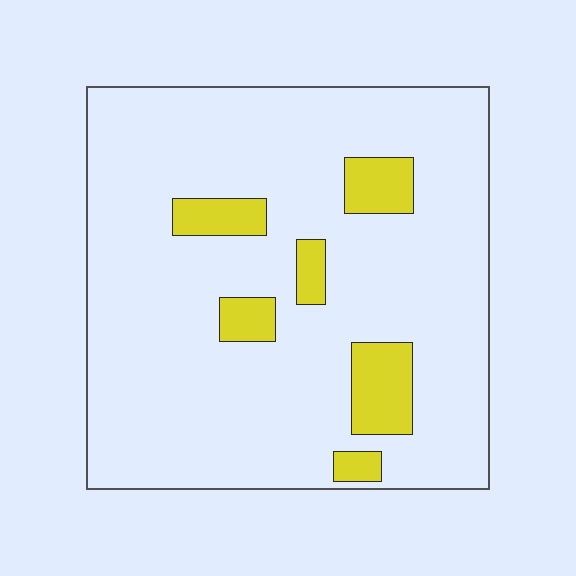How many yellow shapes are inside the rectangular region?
6.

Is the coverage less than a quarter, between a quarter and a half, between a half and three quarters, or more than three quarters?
Less than a quarter.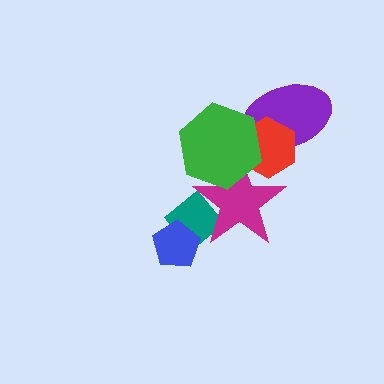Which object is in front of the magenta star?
The green hexagon is in front of the magenta star.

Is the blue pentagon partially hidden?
No, no other shape covers it.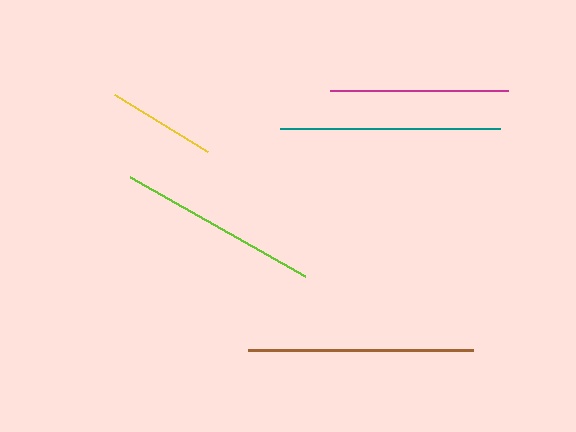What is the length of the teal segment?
The teal segment is approximately 221 pixels long.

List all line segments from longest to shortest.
From longest to shortest: brown, teal, lime, magenta, yellow.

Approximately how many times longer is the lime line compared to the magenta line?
The lime line is approximately 1.1 times the length of the magenta line.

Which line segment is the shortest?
The yellow line is the shortest at approximately 109 pixels.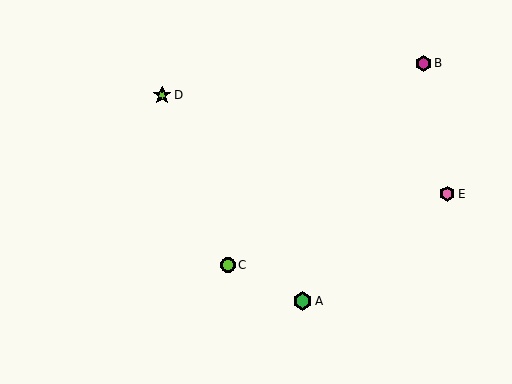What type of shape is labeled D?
Shape D is a lime star.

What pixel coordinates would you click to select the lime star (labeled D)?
Click at (162, 95) to select the lime star D.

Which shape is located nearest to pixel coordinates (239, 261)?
The lime circle (labeled C) at (228, 265) is nearest to that location.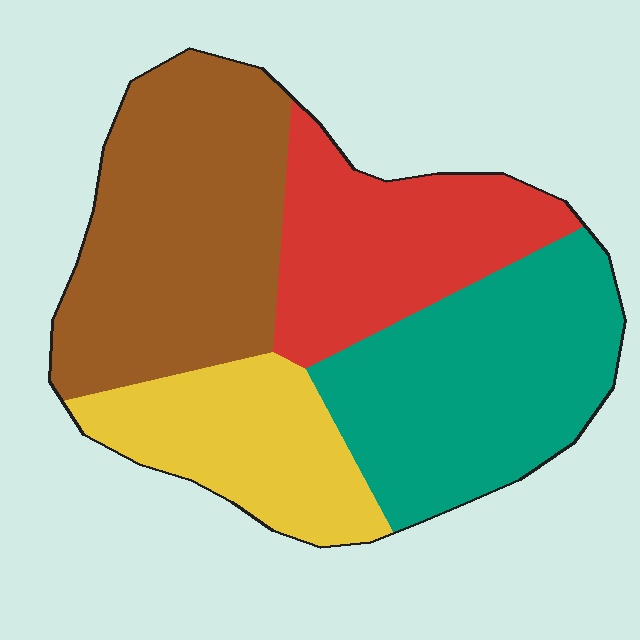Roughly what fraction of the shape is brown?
Brown covers 32% of the shape.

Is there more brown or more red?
Brown.